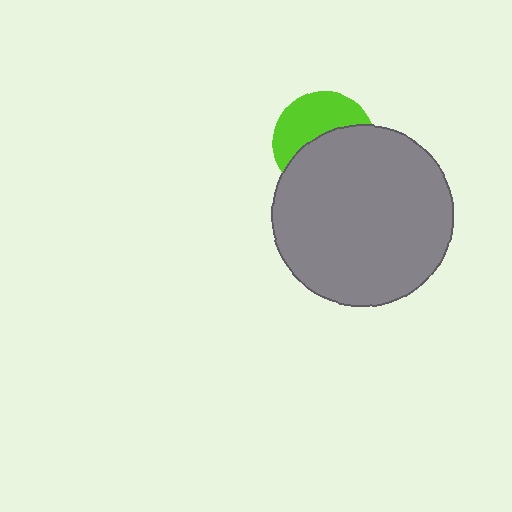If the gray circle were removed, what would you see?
You would see the complete lime circle.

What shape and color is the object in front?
The object in front is a gray circle.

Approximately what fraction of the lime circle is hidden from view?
Roughly 55% of the lime circle is hidden behind the gray circle.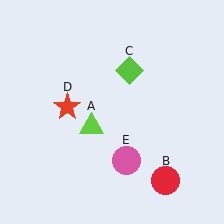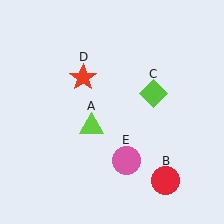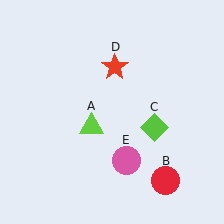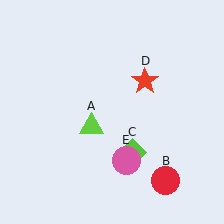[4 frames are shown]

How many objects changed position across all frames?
2 objects changed position: lime diamond (object C), red star (object D).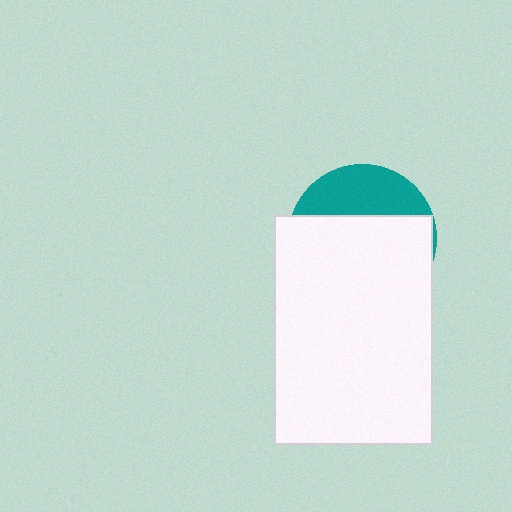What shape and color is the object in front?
The object in front is a white rectangle.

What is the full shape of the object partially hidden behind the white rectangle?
The partially hidden object is a teal circle.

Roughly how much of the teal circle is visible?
A small part of it is visible (roughly 31%).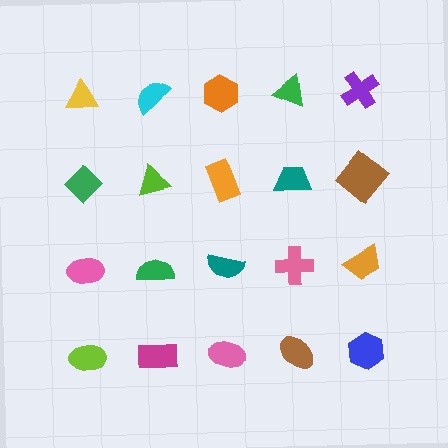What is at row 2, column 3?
An orange rectangle.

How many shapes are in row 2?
5 shapes.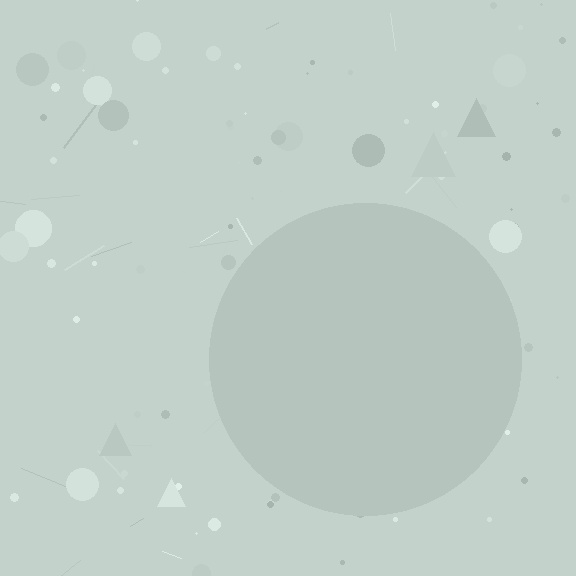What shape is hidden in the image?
A circle is hidden in the image.